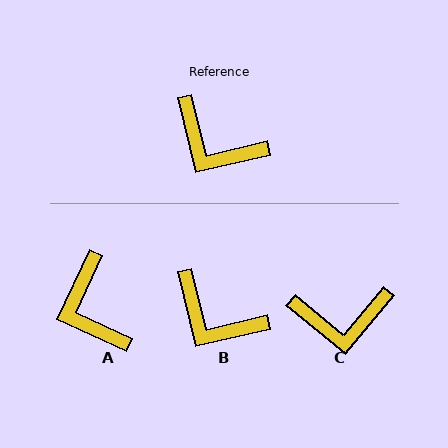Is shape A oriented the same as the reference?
No, it is off by about 38 degrees.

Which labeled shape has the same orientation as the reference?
B.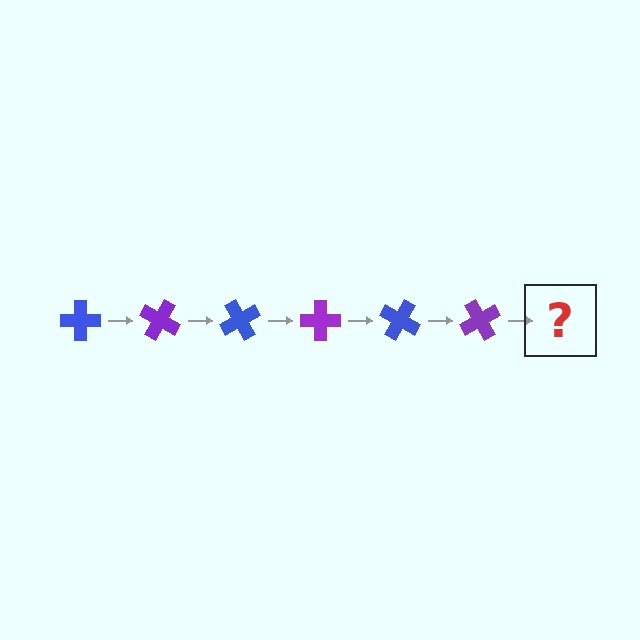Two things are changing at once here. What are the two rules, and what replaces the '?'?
The two rules are that it rotates 30 degrees each step and the color cycles through blue and purple. The '?' should be a blue cross, rotated 180 degrees from the start.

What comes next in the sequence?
The next element should be a blue cross, rotated 180 degrees from the start.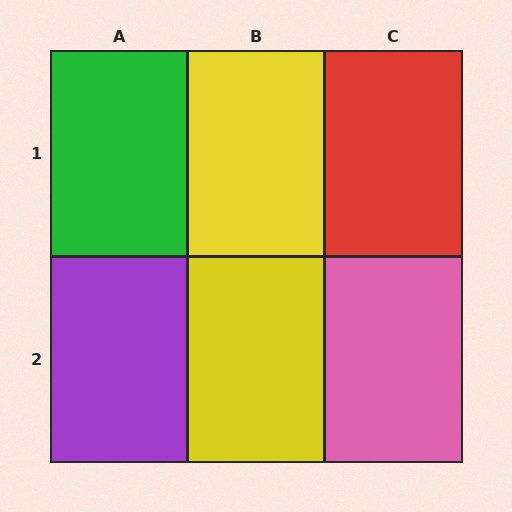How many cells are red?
1 cell is red.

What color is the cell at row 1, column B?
Yellow.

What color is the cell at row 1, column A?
Green.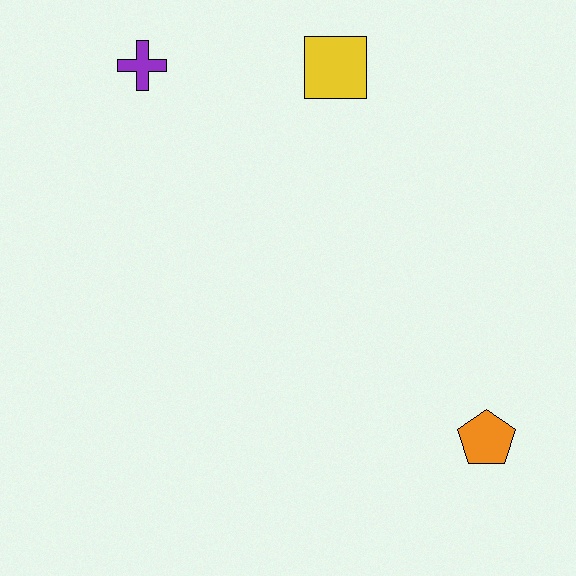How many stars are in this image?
There are no stars.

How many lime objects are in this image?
There are no lime objects.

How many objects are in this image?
There are 3 objects.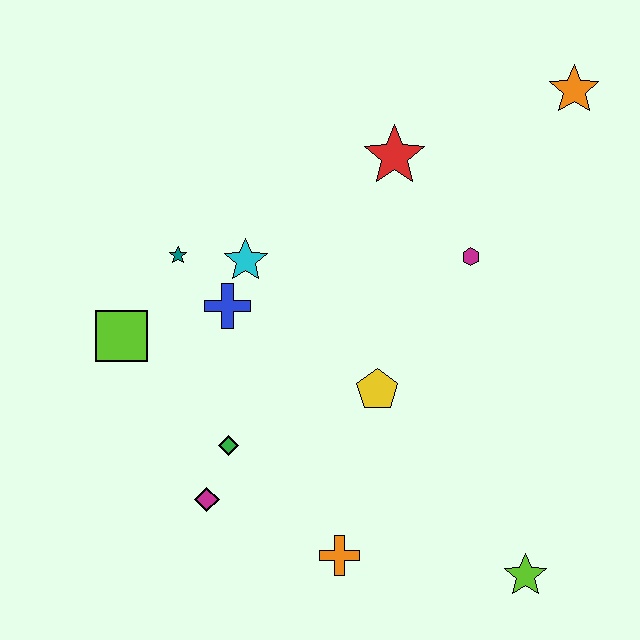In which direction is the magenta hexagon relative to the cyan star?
The magenta hexagon is to the right of the cyan star.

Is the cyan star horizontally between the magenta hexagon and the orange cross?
No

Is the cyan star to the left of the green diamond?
No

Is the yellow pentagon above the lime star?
Yes